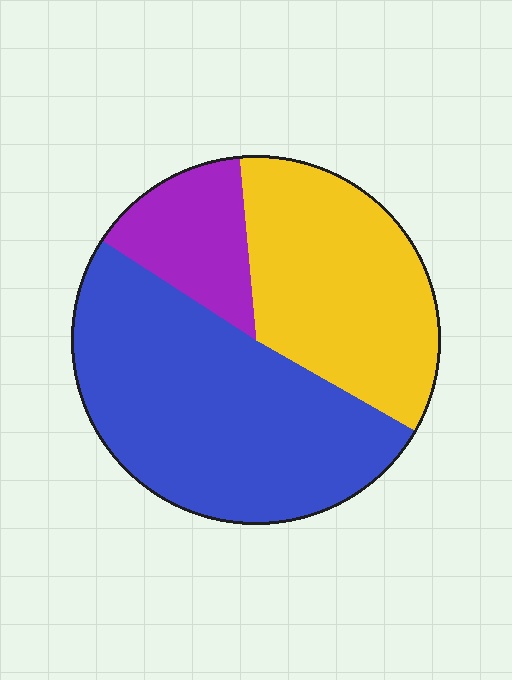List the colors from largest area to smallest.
From largest to smallest: blue, yellow, purple.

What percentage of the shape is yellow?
Yellow takes up between a quarter and a half of the shape.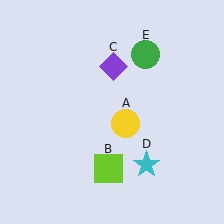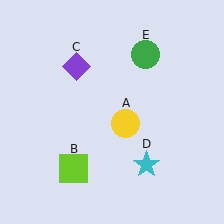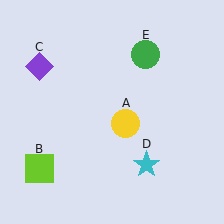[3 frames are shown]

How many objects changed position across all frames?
2 objects changed position: lime square (object B), purple diamond (object C).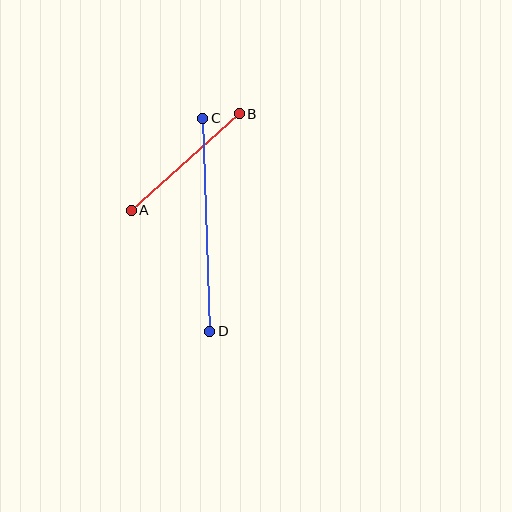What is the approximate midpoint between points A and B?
The midpoint is at approximately (185, 162) pixels.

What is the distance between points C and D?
The distance is approximately 213 pixels.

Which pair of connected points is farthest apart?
Points C and D are farthest apart.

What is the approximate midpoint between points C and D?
The midpoint is at approximately (206, 225) pixels.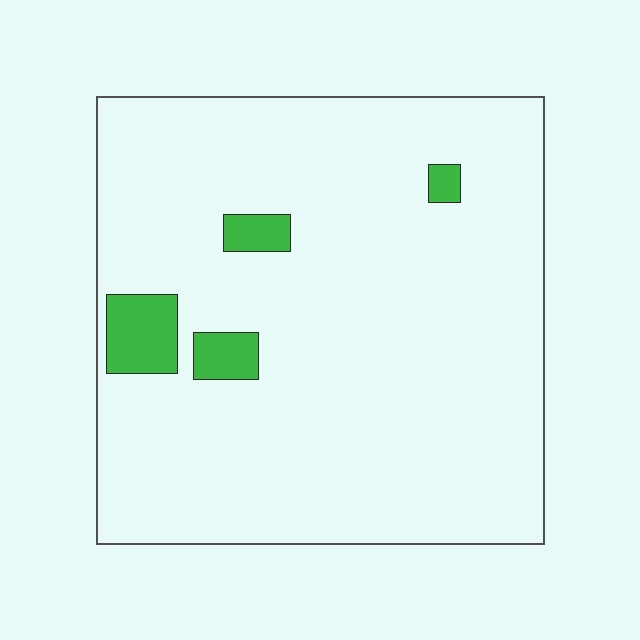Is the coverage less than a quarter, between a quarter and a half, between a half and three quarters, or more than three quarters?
Less than a quarter.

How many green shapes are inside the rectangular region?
4.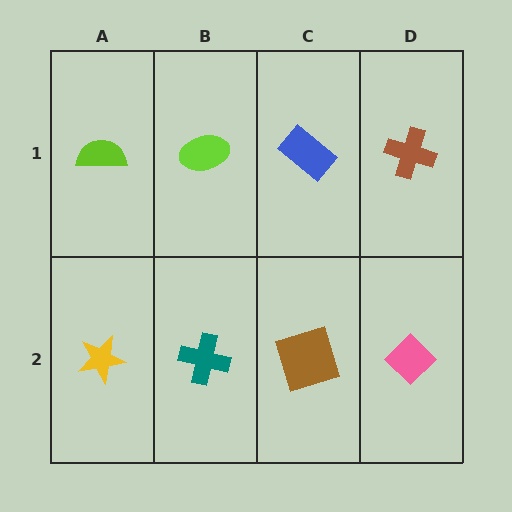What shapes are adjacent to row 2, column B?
A lime ellipse (row 1, column B), a yellow star (row 2, column A), a brown square (row 2, column C).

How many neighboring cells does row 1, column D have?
2.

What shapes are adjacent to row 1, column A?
A yellow star (row 2, column A), a lime ellipse (row 1, column B).